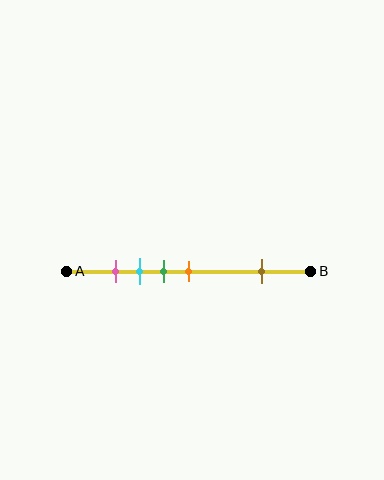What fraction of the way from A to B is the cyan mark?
The cyan mark is approximately 30% (0.3) of the way from A to B.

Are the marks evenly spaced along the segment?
No, the marks are not evenly spaced.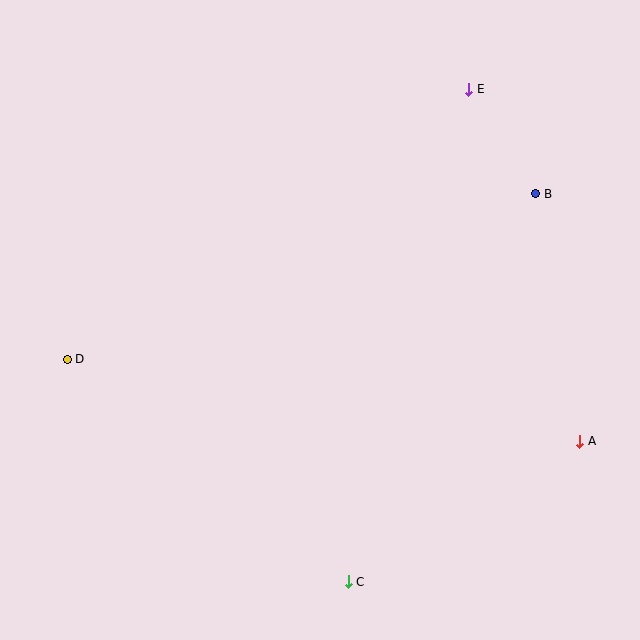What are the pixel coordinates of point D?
Point D is at (67, 359).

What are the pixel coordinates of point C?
Point C is at (348, 582).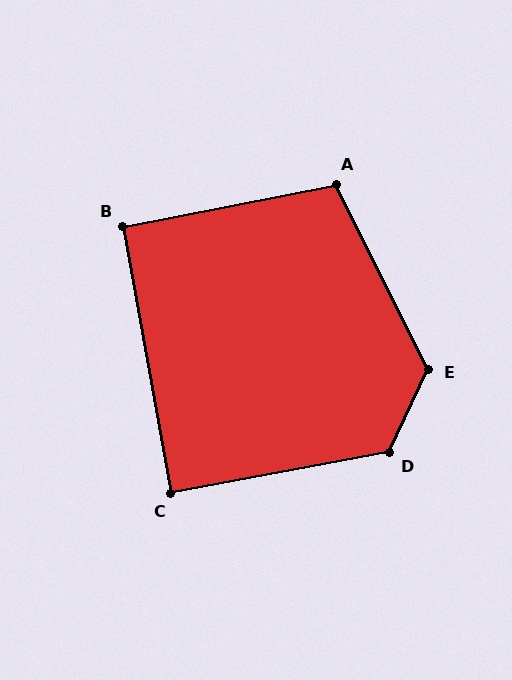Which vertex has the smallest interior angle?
C, at approximately 90 degrees.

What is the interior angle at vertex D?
Approximately 125 degrees (obtuse).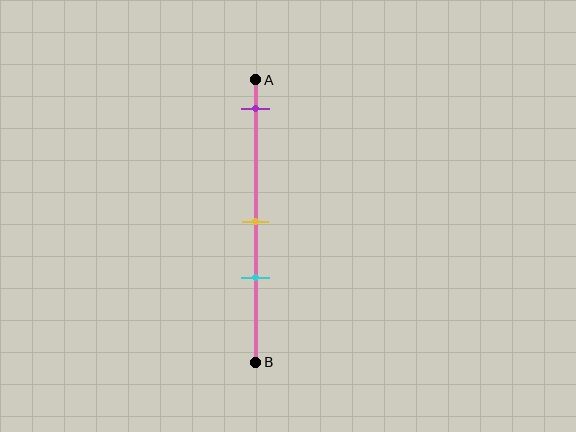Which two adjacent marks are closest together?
The yellow and cyan marks are the closest adjacent pair.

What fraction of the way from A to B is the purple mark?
The purple mark is approximately 10% (0.1) of the way from A to B.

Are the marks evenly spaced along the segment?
No, the marks are not evenly spaced.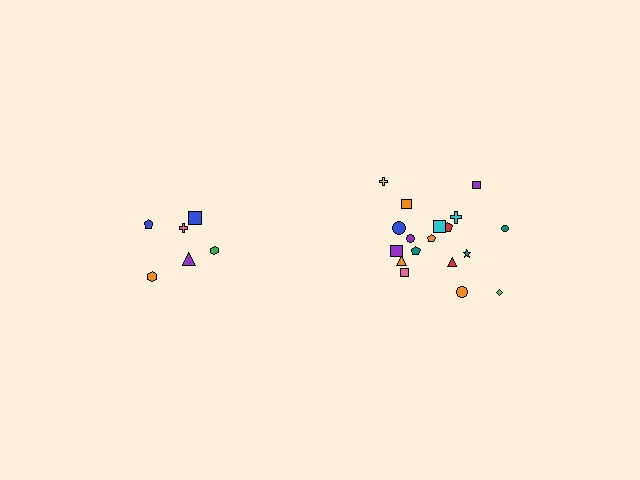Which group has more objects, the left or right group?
The right group.